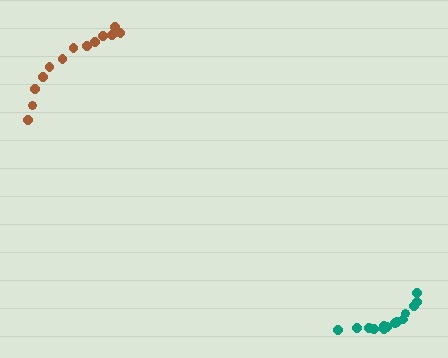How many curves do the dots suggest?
There are 2 distinct paths.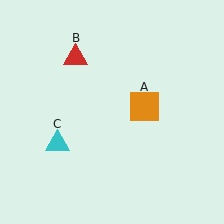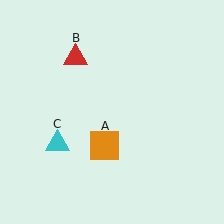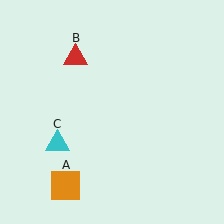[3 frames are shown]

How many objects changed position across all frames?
1 object changed position: orange square (object A).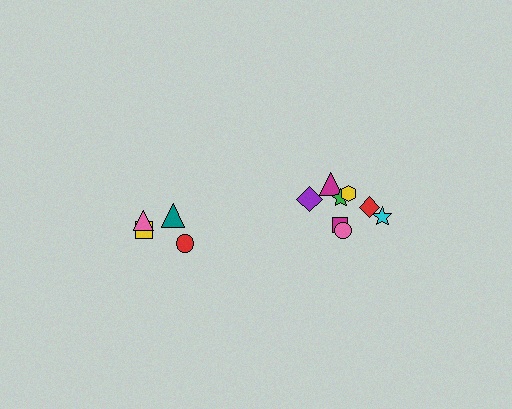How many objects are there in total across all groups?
There are 12 objects.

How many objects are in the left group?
There are 4 objects.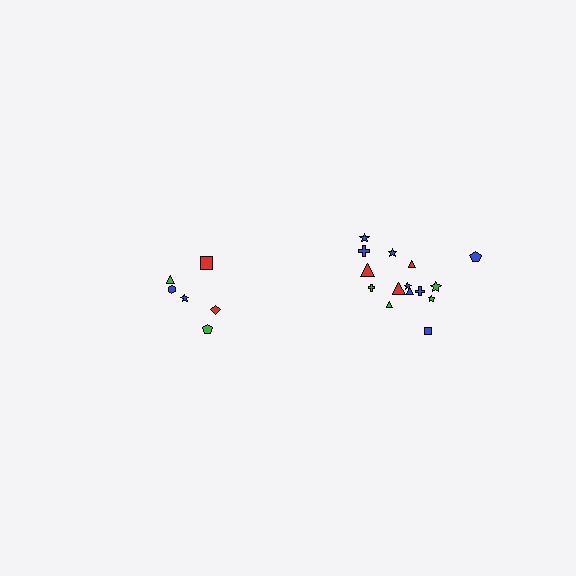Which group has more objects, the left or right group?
The right group.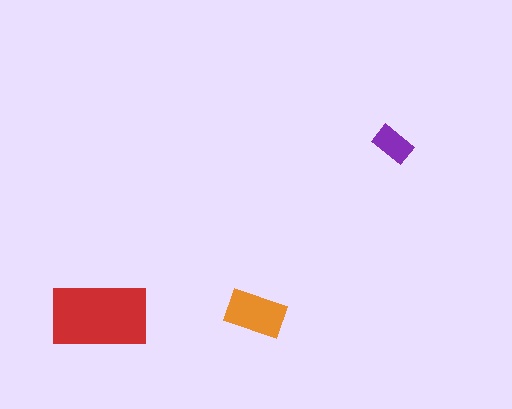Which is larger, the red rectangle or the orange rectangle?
The red one.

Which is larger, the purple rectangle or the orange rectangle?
The orange one.